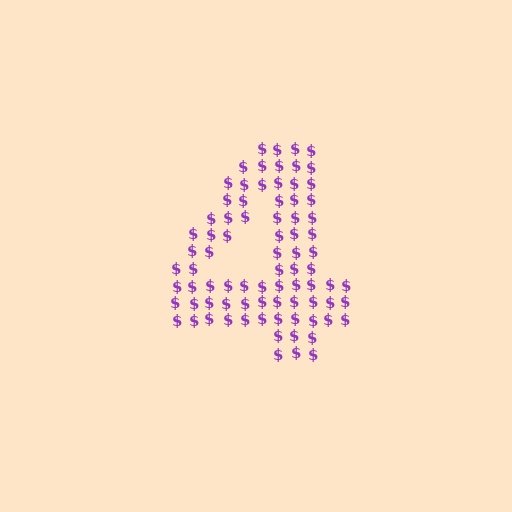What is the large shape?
The large shape is the digit 4.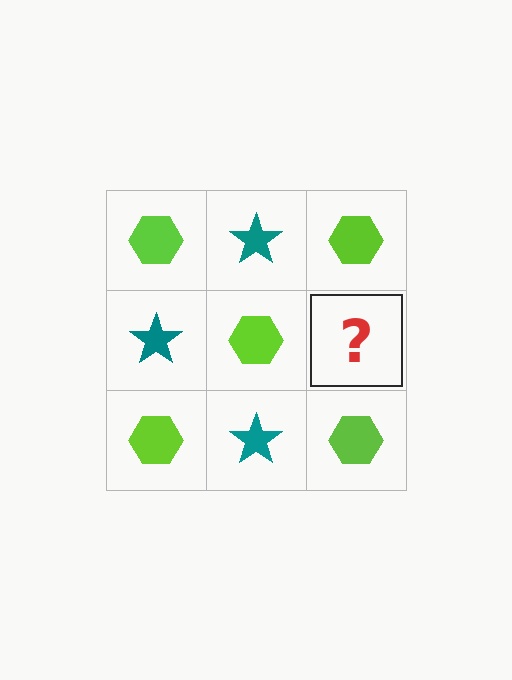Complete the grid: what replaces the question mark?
The question mark should be replaced with a teal star.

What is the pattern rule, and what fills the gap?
The rule is that it alternates lime hexagon and teal star in a checkerboard pattern. The gap should be filled with a teal star.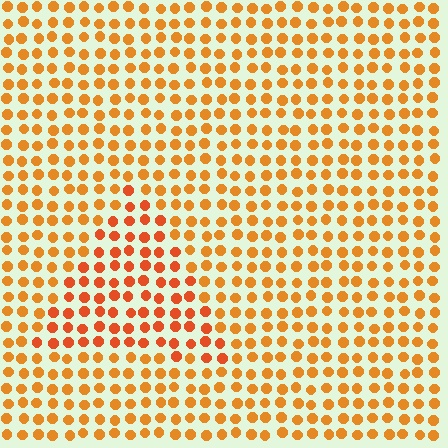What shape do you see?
I see a triangle.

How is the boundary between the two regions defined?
The boundary is defined purely by a slight shift in hue (about 19 degrees). Spacing, size, and orientation are identical on both sides.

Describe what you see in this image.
The image is filled with small orange elements in a uniform arrangement. A triangle-shaped region is visible where the elements are tinted to a slightly different hue, forming a subtle color boundary.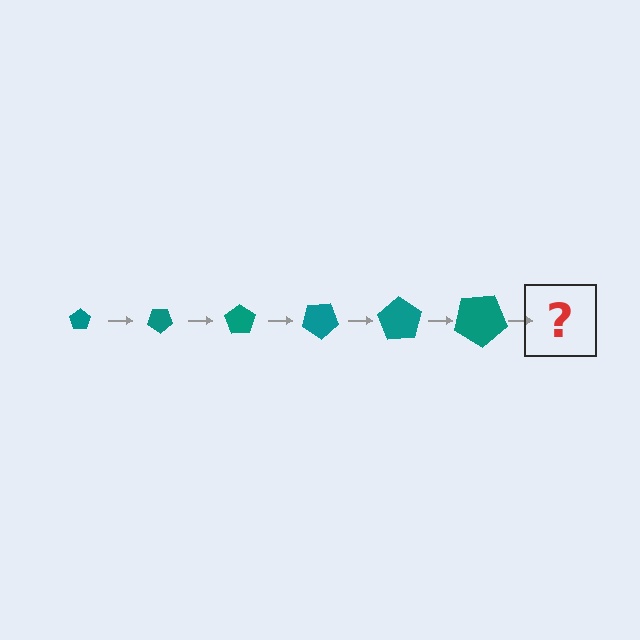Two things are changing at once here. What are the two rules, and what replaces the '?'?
The two rules are that the pentagon grows larger each step and it rotates 35 degrees each step. The '?' should be a pentagon, larger than the previous one and rotated 210 degrees from the start.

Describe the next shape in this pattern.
It should be a pentagon, larger than the previous one and rotated 210 degrees from the start.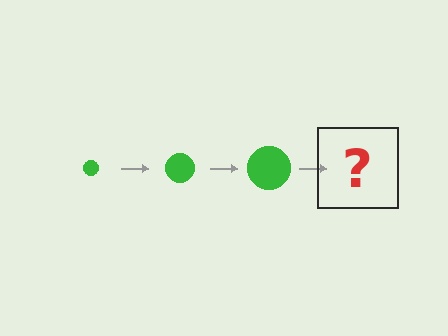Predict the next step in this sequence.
The next step is a green circle, larger than the previous one.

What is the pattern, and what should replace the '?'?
The pattern is that the circle gets progressively larger each step. The '?' should be a green circle, larger than the previous one.